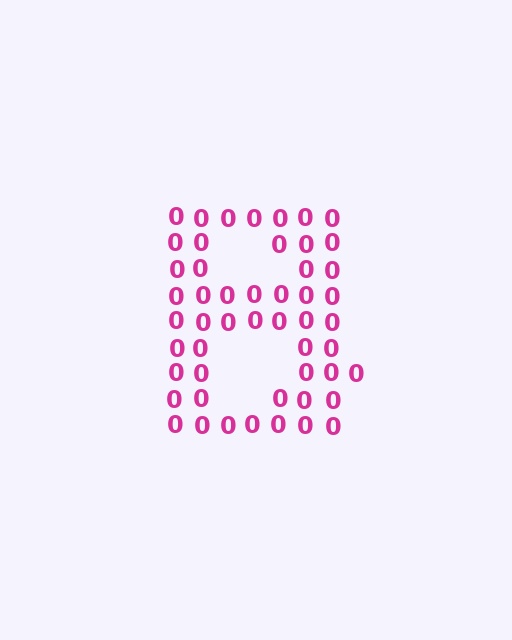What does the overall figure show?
The overall figure shows the letter B.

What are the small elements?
The small elements are digit 0's.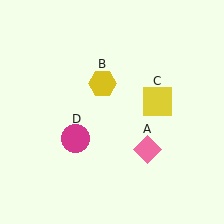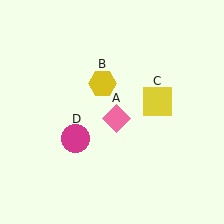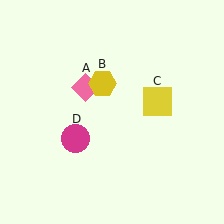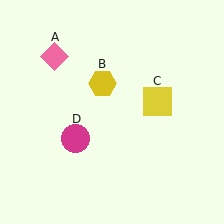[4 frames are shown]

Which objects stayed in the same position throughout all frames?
Yellow hexagon (object B) and yellow square (object C) and magenta circle (object D) remained stationary.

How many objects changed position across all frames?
1 object changed position: pink diamond (object A).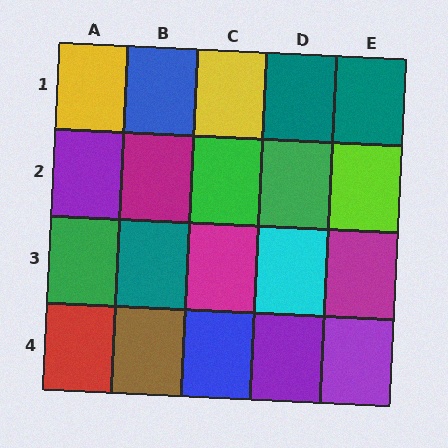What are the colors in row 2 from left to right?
Purple, magenta, green, green, lime.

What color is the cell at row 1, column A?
Yellow.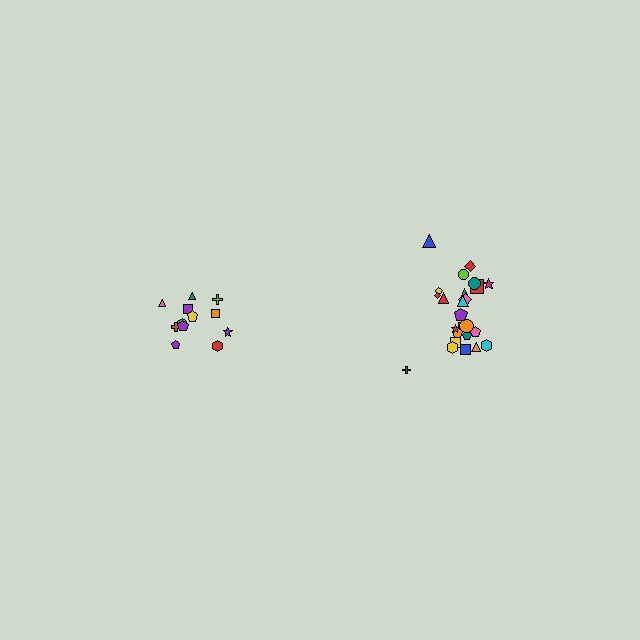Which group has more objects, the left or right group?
The right group.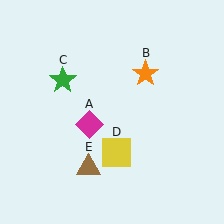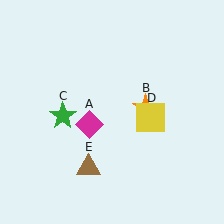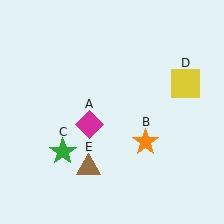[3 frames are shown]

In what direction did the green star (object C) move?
The green star (object C) moved down.